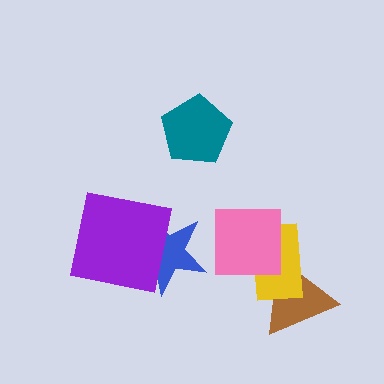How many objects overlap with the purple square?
1 object overlaps with the purple square.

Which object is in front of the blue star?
The purple square is in front of the blue star.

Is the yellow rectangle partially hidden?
Yes, it is partially covered by another shape.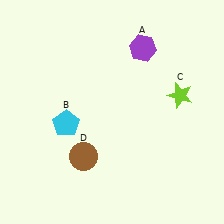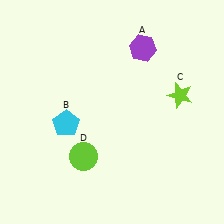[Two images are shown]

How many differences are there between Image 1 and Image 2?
There is 1 difference between the two images.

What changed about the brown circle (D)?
In Image 1, D is brown. In Image 2, it changed to lime.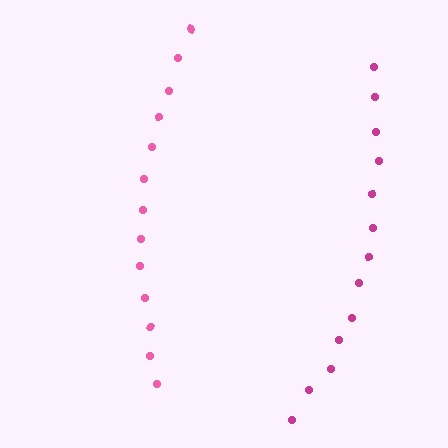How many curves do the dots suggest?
There are 2 distinct paths.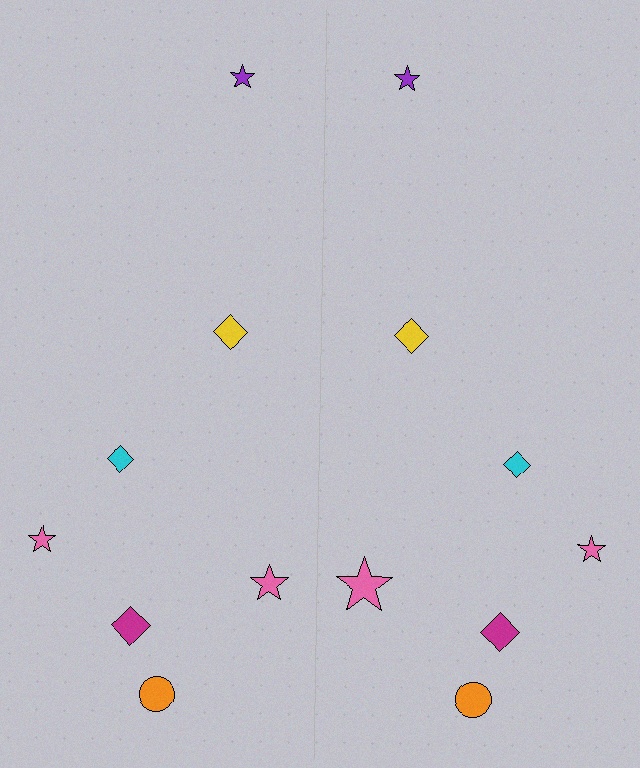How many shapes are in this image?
There are 14 shapes in this image.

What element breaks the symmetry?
The pink star on the right side has a different size than its mirror counterpart.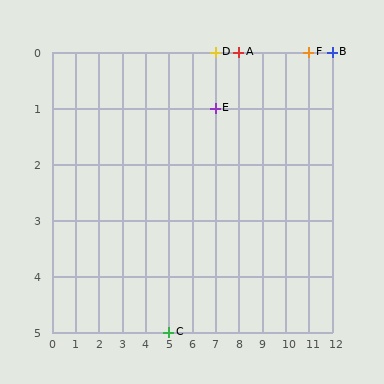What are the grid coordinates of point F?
Point F is at grid coordinates (11, 0).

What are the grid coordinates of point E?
Point E is at grid coordinates (7, 1).